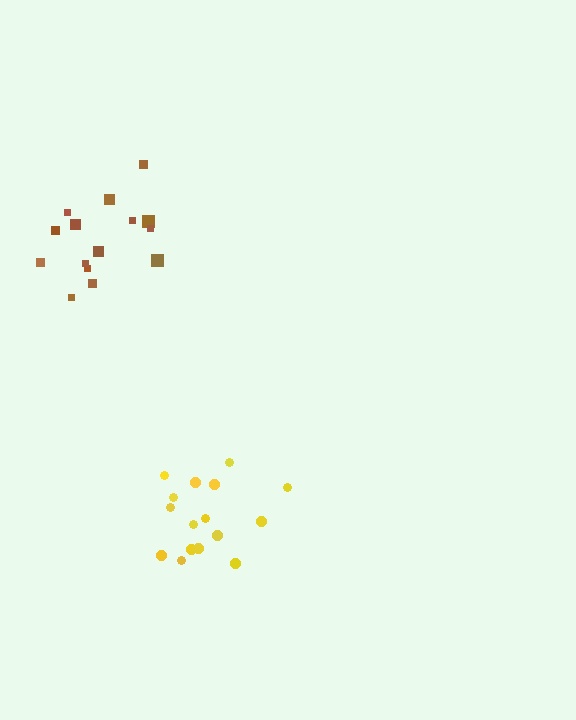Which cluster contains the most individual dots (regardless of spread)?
Yellow (16).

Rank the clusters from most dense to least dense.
yellow, brown.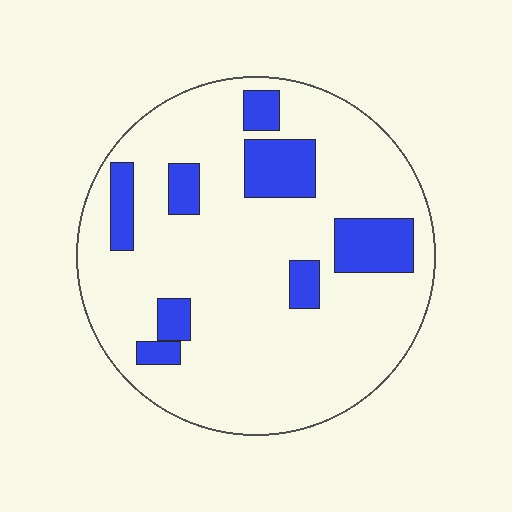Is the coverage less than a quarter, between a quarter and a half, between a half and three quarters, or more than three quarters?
Less than a quarter.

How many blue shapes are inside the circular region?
8.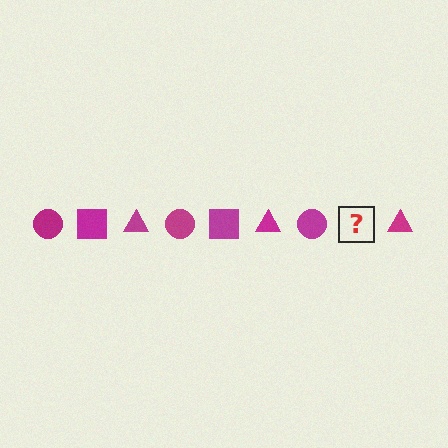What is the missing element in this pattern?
The missing element is a magenta square.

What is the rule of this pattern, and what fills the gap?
The rule is that the pattern cycles through circle, square, triangle shapes in magenta. The gap should be filled with a magenta square.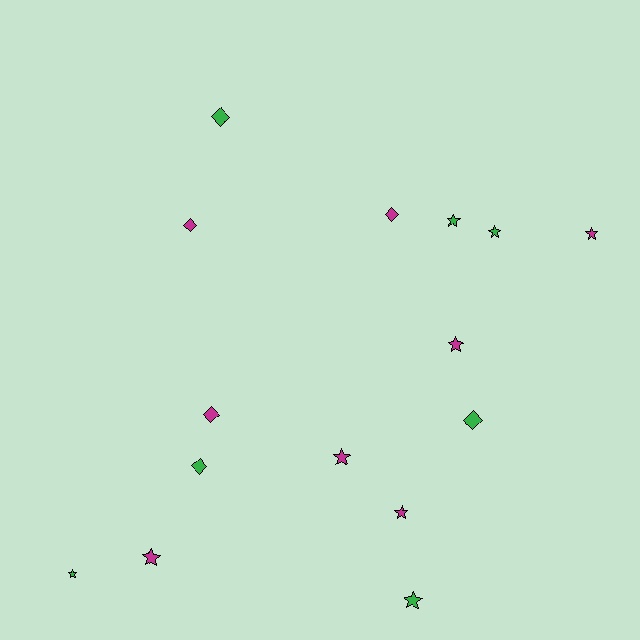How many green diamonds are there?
There are 3 green diamonds.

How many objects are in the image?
There are 15 objects.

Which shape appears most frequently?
Star, with 9 objects.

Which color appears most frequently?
Magenta, with 8 objects.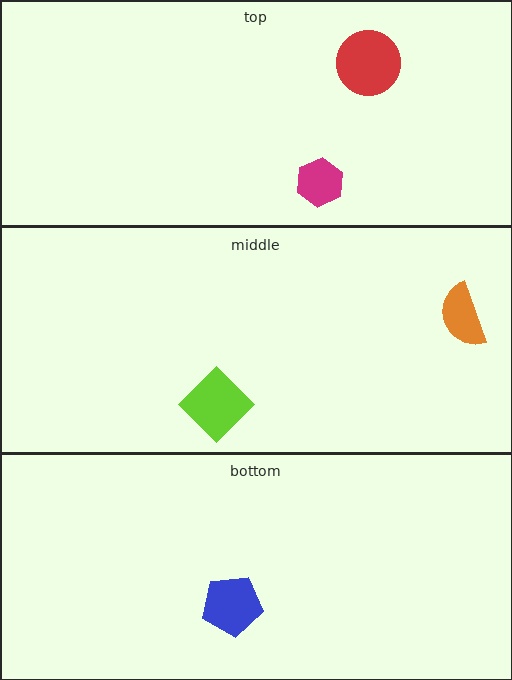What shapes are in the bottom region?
The blue pentagon.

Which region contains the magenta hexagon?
The top region.